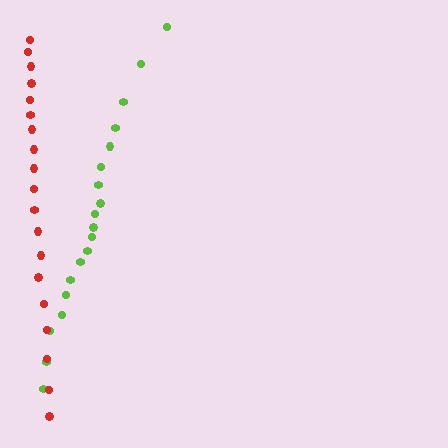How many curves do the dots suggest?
There are 2 distinct paths.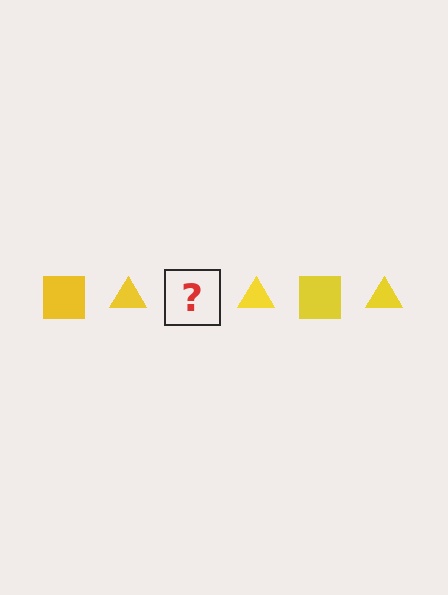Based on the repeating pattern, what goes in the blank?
The blank should be a yellow square.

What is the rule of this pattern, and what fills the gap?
The rule is that the pattern cycles through square, triangle shapes in yellow. The gap should be filled with a yellow square.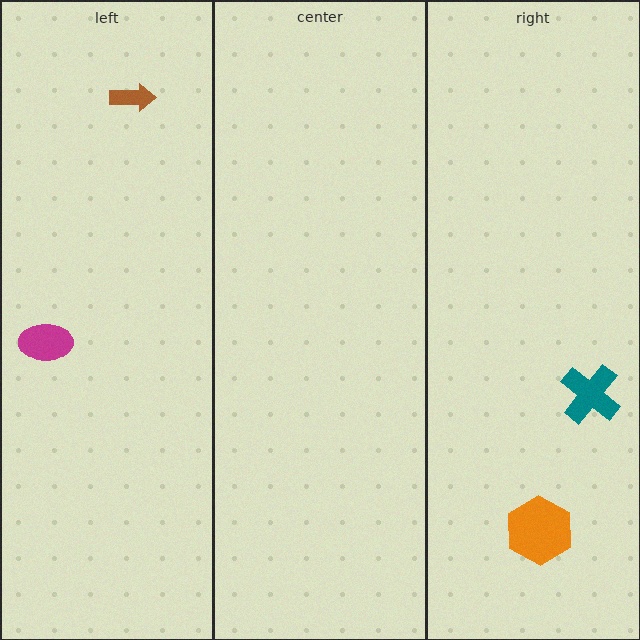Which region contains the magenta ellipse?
The left region.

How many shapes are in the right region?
2.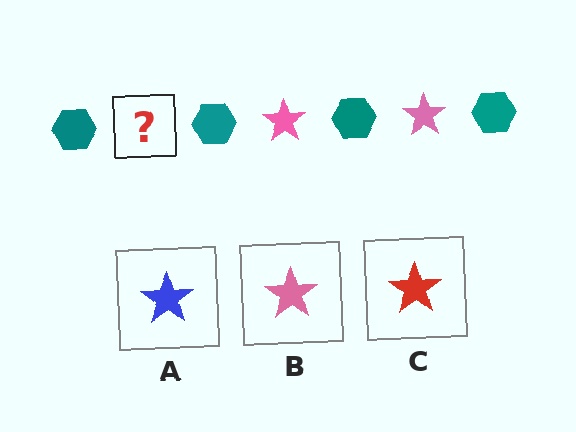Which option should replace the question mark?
Option B.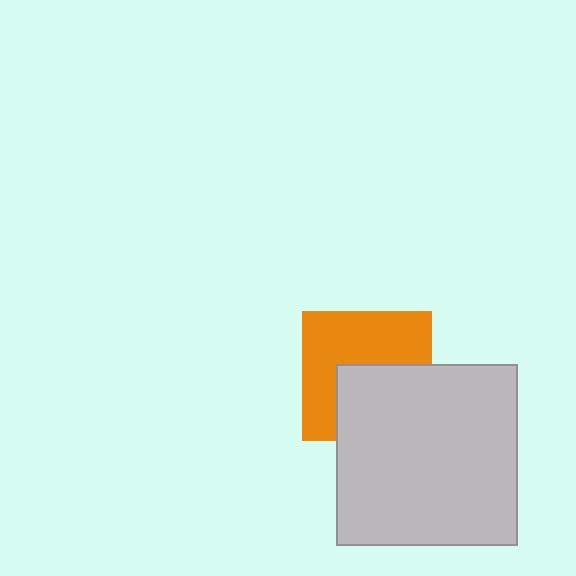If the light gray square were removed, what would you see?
You would see the complete orange square.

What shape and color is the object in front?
The object in front is a light gray square.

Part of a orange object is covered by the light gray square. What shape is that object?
It is a square.